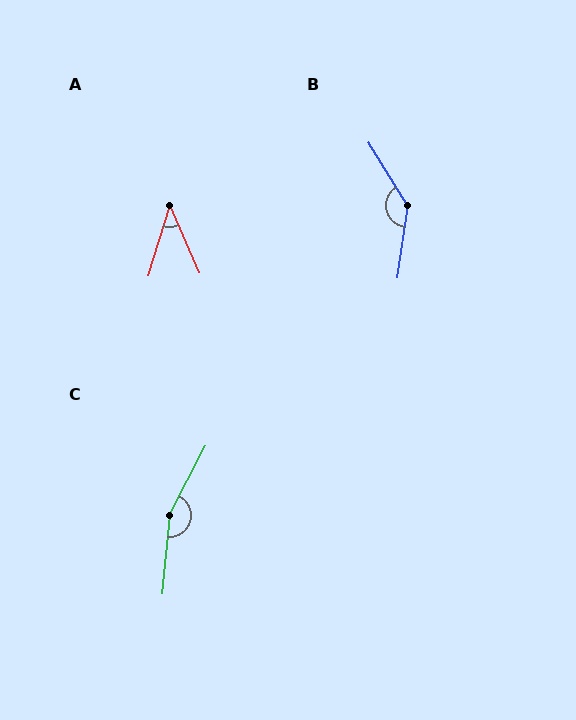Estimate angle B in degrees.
Approximately 140 degrees.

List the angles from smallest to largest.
A (40°), B (140°), C (158°).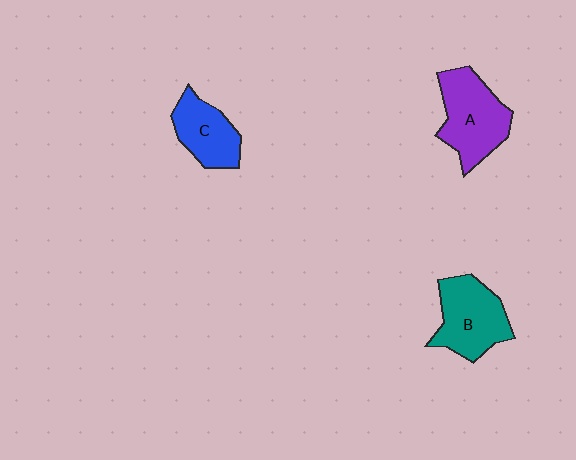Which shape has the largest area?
Shape A (purple).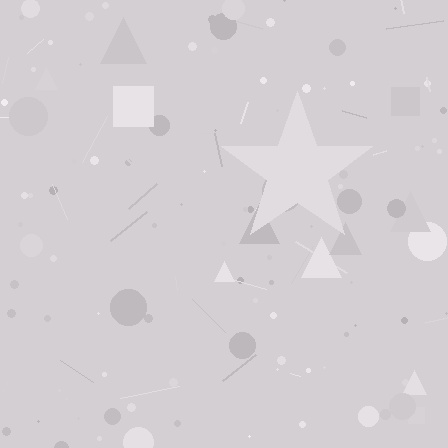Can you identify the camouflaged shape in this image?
The camouflaged shape is a star.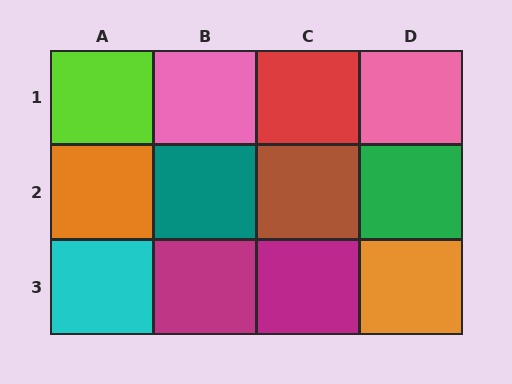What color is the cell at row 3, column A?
Cyan.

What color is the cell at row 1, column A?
Lime.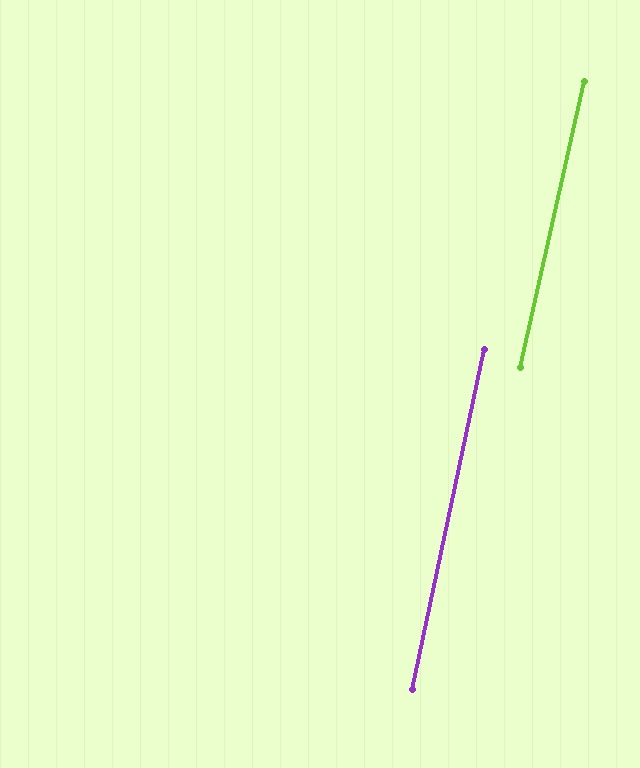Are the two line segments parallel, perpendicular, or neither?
Parallel — their directions differ by only 0.7°.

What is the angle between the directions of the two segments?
Approximately 1 degree.